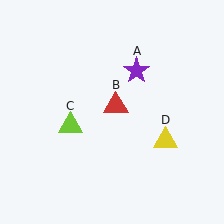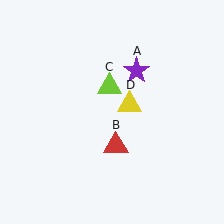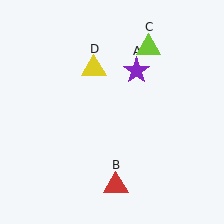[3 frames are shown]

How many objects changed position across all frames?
3 objects changed position: red triangle (object B), lime triangle (object C), yellow triangle (object D).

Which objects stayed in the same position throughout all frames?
Purple star (object A) remained stationary.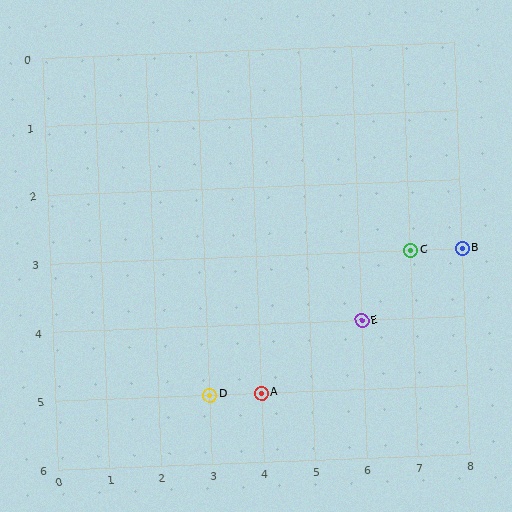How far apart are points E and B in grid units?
Points E and B are 2 columns and 1 row apart (about 2.2 grid units diagonally).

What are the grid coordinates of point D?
Point D is at grid coordinates (3, 5).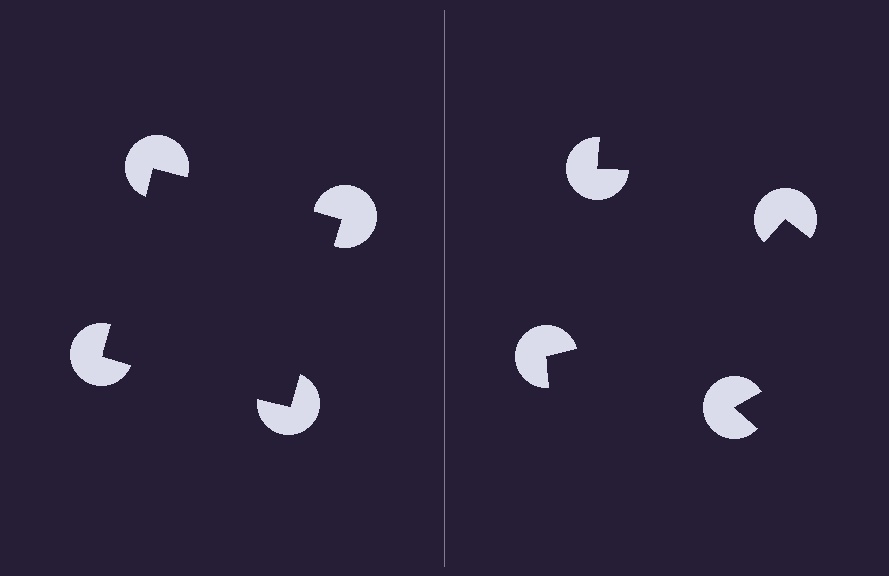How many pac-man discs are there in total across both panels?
8 — 4 on each side.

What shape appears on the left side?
An illusory square.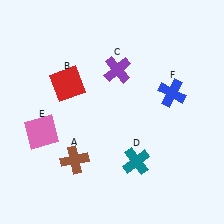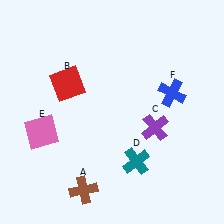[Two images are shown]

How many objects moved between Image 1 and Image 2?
2 objects moved between the two images.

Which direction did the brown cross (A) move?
The brown cross (A) moved down.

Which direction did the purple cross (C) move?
The purple cross (C) moved down.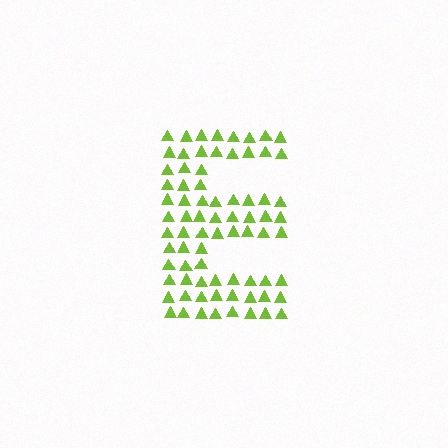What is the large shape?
The large shape is the letter E.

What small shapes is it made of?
It is made of small triangles.